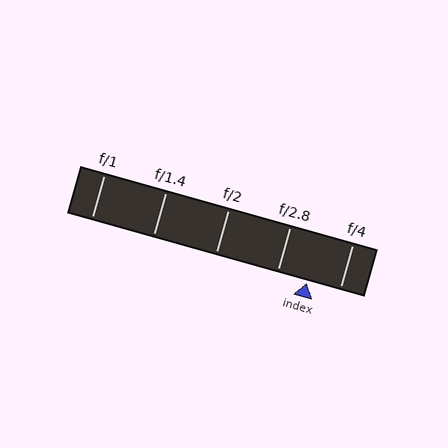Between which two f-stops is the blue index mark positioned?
The index mark is between f/2.8 and f/4.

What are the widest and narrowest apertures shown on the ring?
The widest aperture shown is f/1 and the narrowest is f/4.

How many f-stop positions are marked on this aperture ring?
There are 5 f-stop positions marked.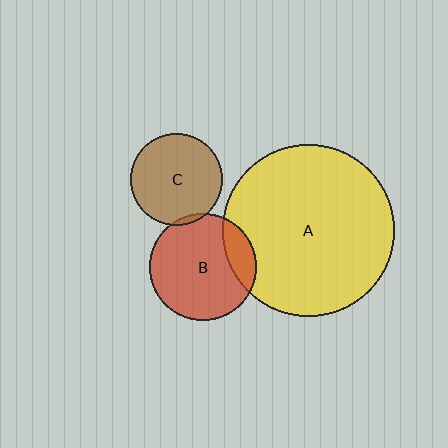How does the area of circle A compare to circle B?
Approximately 2.6 times.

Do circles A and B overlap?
Yes.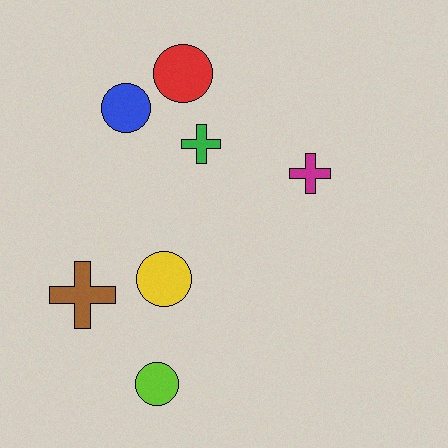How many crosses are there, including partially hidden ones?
There are 3 crosses.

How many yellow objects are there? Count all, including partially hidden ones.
There is 1 yellow object.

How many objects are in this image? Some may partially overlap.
There are 7 objects.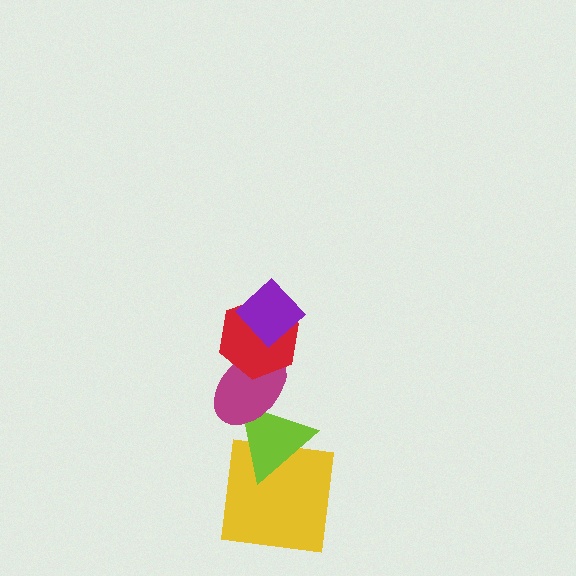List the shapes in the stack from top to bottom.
From top to bottom: the purple diamond, the red hexagon, the magenta ellipse, the lime triangle, the yellow square.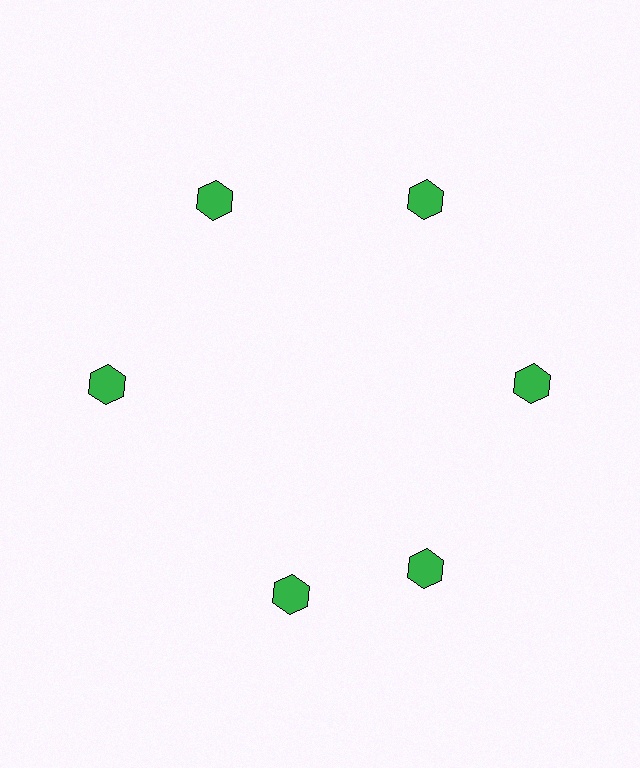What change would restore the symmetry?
The symmetry would be restored by rotating it back into even spacing with its neighbors so that all 6 hexagons sit at equal angles and equal distance from the center.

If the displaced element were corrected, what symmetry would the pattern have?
It would have 6-fold rotational symmetry — the pattern would map onto itself every 60 degrees.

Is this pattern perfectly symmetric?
No. The 6 green hexagons are arranged in a ring, but one element near the 7 o'clock position is rotated out of alignment along the ring, breaking the 6-fold rotational symmetry.